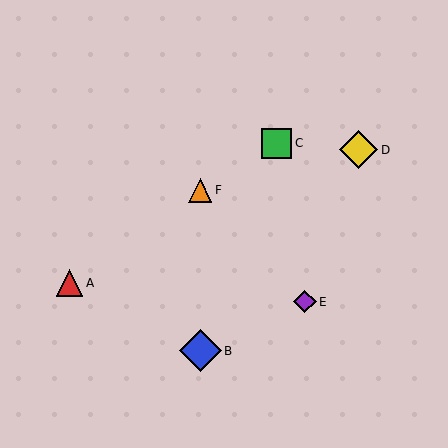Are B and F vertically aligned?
Yes, both are at x≈200.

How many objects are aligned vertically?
2 objects (B, F) are aligned vertically.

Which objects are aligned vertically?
Objects B, F are aligned vertically.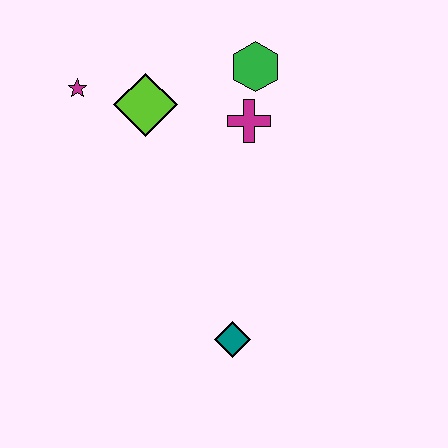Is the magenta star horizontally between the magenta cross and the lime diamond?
No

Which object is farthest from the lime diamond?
The teal diamond is farthest from the lime diamond.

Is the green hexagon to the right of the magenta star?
Yes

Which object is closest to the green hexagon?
The magenta cross is closest to the green hexagon.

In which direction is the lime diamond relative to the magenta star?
The lime diamond is to the right of the magenta star.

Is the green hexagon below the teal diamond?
No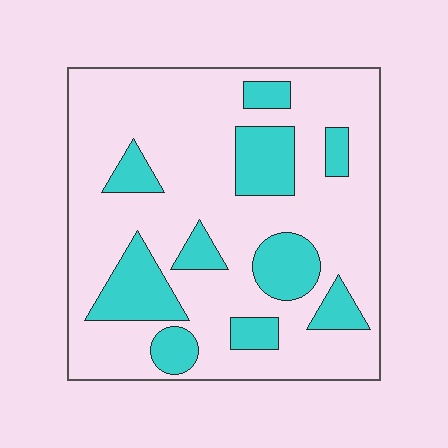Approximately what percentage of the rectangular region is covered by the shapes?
Approximately 25%.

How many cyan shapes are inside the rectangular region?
10.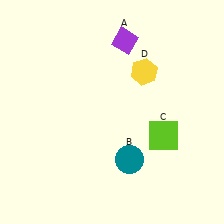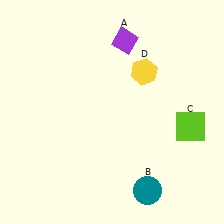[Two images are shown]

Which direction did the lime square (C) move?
The lime square (C) moved right.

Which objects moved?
The objects that moved are: the teal circle (B), the lime square (C).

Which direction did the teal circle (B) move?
The teal circle (B) moved down.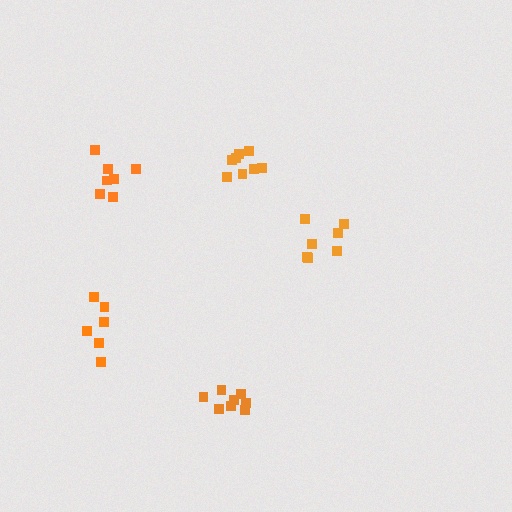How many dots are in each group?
Group 1: 8 dots, Group 2: 6 dots, Group 3: 7 dots, Group 4: 8 dots, Group 5: 7 dots (36 total).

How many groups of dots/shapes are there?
There are 5 groups.